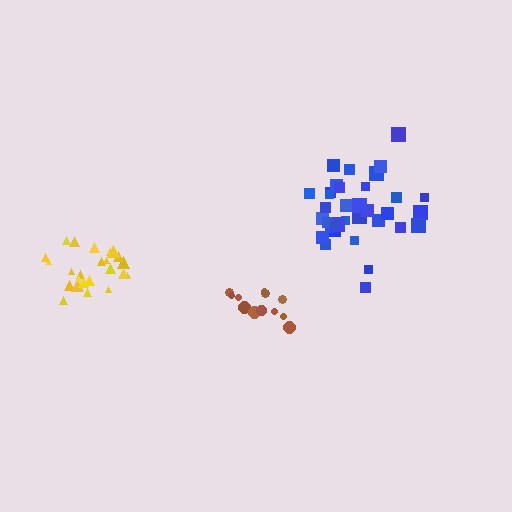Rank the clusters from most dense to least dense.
yellow, brown, blue.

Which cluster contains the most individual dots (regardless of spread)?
Blue (35).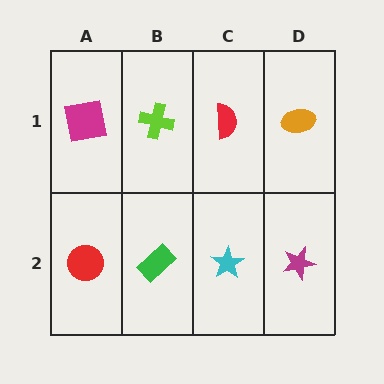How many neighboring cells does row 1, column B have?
3.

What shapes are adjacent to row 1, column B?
A green rectangle (row 2, column B), a magenta square (row 1, column A), a red semicircle (row 1, column C).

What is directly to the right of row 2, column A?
A green rectangle.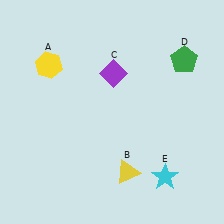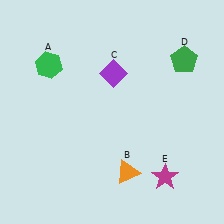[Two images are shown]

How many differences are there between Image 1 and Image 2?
There are 3 differences between the two images.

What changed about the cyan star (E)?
In Image 1, E is cyan. In Image 2, it changed to magenta.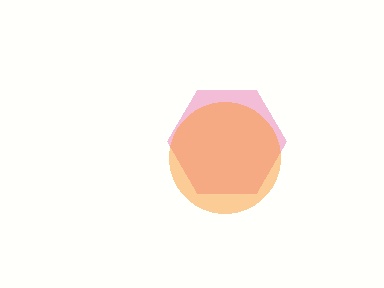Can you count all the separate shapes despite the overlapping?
Yes, there are 2 separate shapes.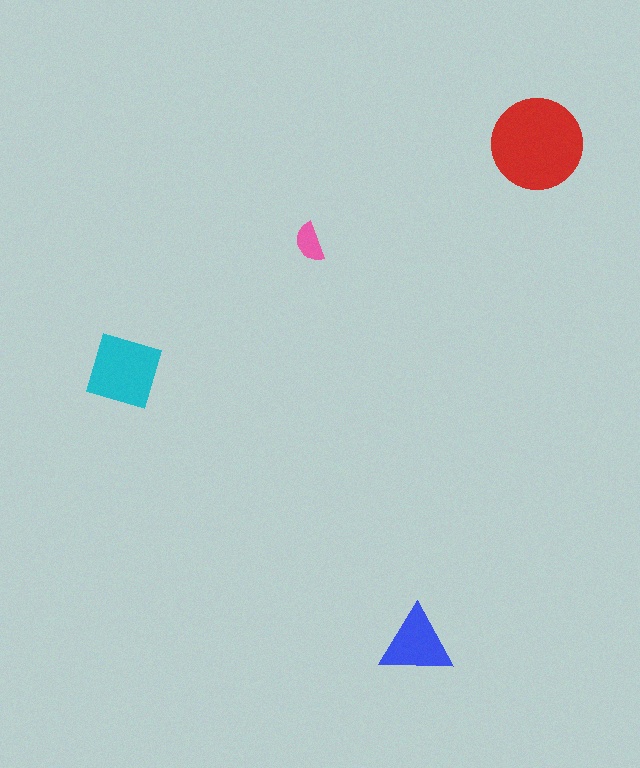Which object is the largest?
The red circle.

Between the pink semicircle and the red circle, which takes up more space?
The red circle.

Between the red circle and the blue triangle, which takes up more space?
The red circle.